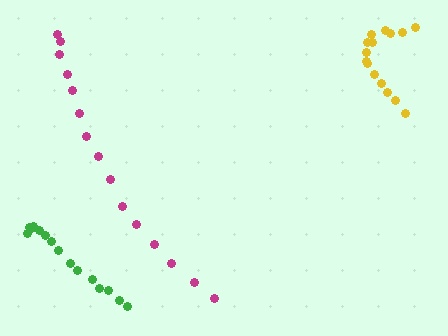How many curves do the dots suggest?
There are 3 distinct paths.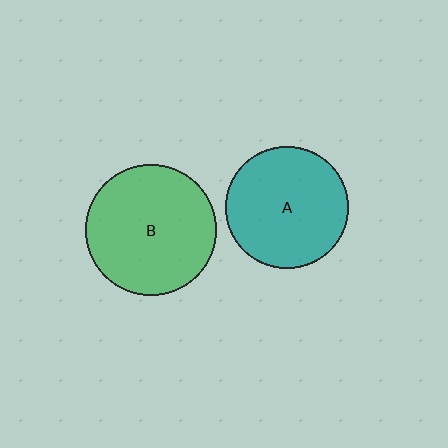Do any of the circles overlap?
No, none of the circles overlap.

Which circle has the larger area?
Circle B (green).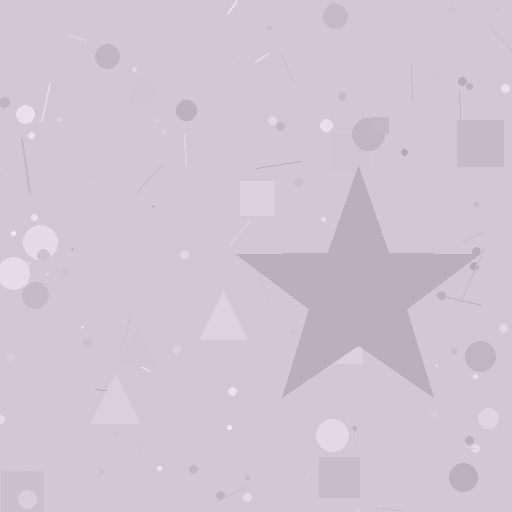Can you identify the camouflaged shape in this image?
The camouflaged shape is a star.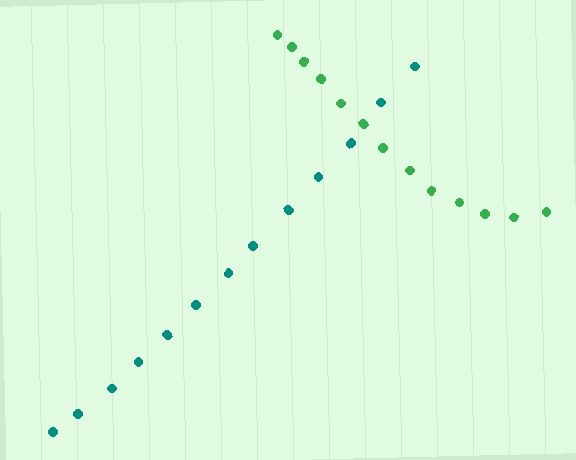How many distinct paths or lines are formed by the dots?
There are 2 distinct paths.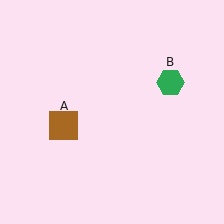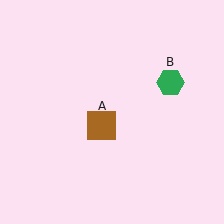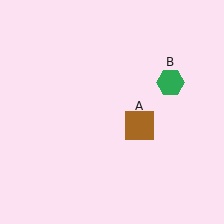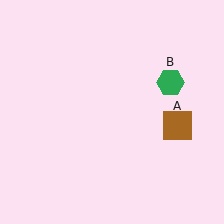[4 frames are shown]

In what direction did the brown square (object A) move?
The brown square (object A) moved right.